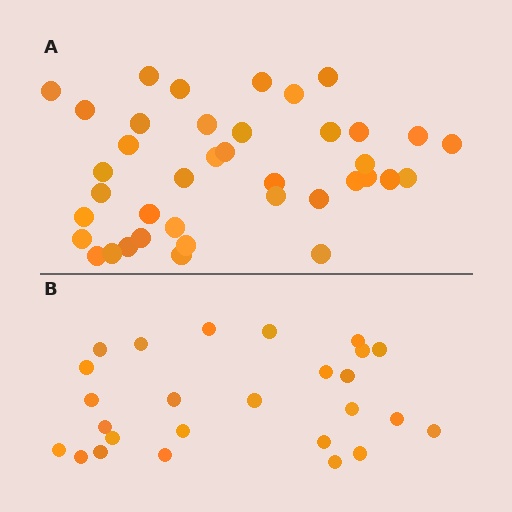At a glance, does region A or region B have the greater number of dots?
Region A (the top region) has more dots.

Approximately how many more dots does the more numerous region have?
Region A has approximately 15 more dots than region B.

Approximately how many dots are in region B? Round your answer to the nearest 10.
About 30 dots. (The exact count is 26, which rounds to 30.)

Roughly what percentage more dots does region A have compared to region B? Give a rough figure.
About 50% more.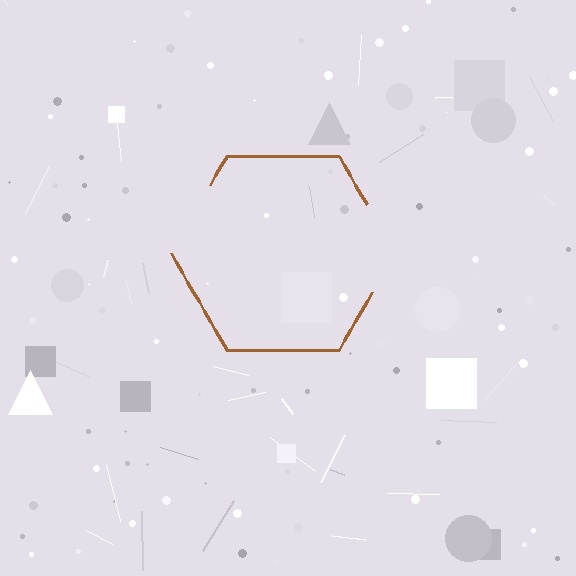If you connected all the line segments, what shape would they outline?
They would outline a hexagon.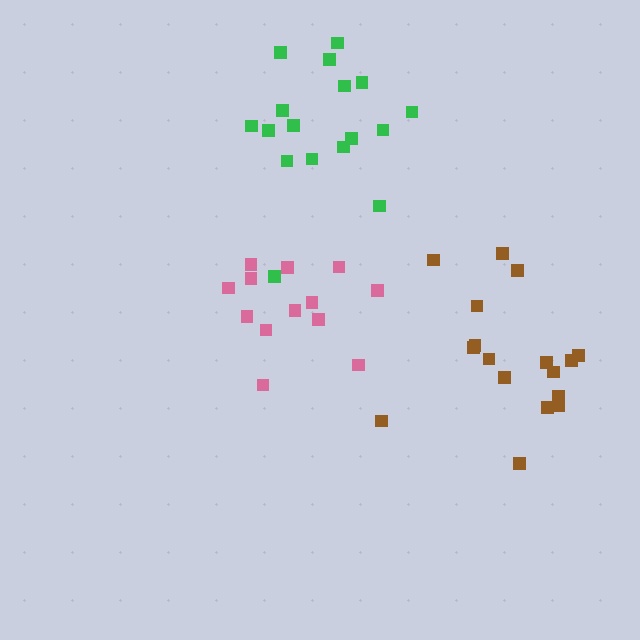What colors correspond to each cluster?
The clusters are colored: pink, brown, green.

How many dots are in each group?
Group 1: 13 dots, Group 2: 17 dots, Group 3: 17 dots (47 total).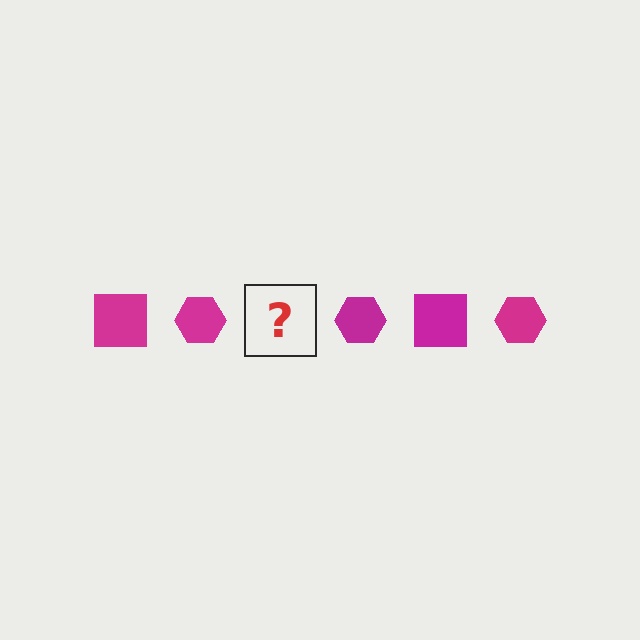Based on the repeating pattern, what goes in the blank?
The blank should be a magenta square.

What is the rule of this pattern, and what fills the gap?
The rule is that the pattern cycles through square, hexagon shapes in magenta. The gap should be filled with a magenta square.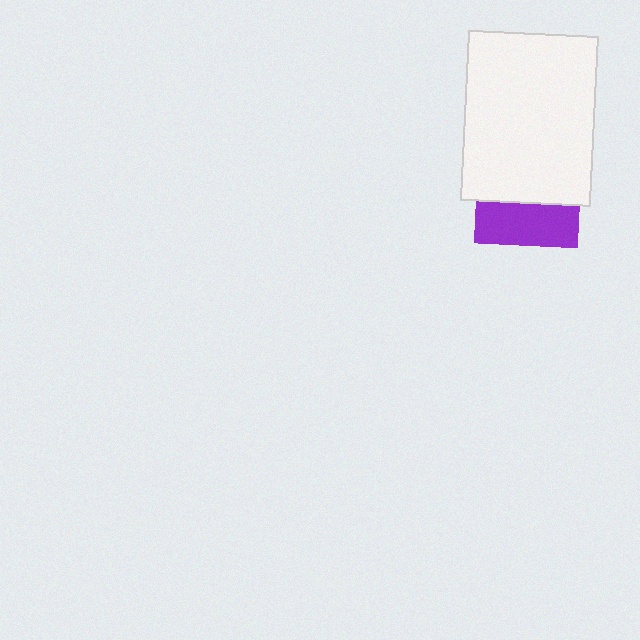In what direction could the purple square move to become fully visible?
The purple square could move down. That would shift it out from behind the white rectangle entirely.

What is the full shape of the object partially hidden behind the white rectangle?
The partially hidden object is a purple square.